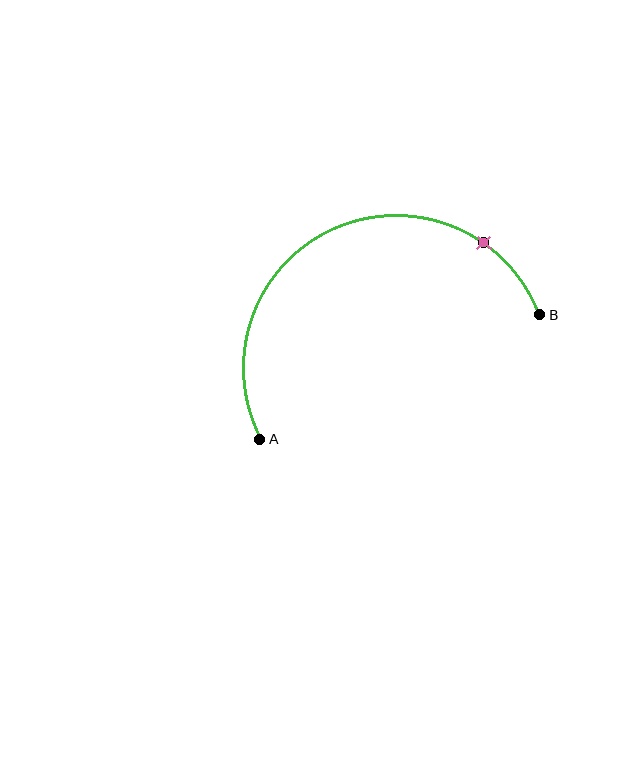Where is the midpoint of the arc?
The arc midpoint is the point on the curve farthest from the straight line joining A and B. It sits above that line.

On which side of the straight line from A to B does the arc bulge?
The arc bulges above the straight line connecting A and B.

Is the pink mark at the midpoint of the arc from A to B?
No. The pink mark lies on the arc but is closer to endpoint B. The arc midpoint would be at the point on the curve equidistant along the arc from both A and B.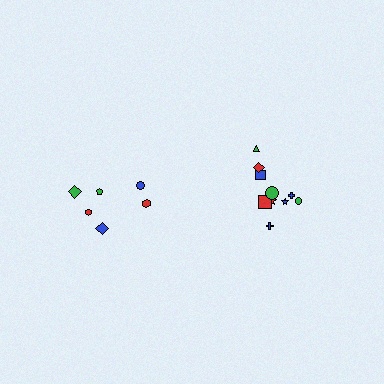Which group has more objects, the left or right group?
The right group.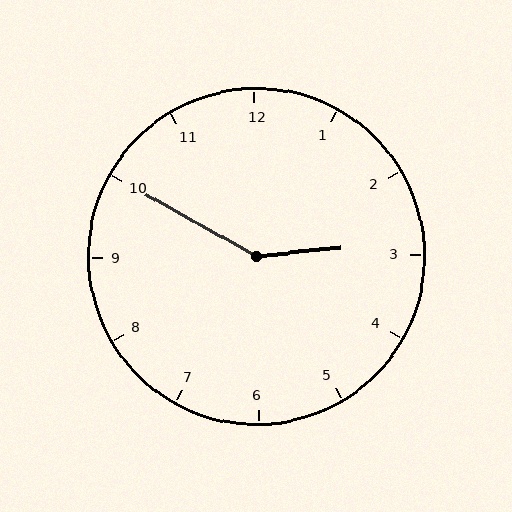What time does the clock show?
2:50.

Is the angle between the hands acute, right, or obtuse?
It is obtuse.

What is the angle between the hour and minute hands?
Approximately 145 degrees.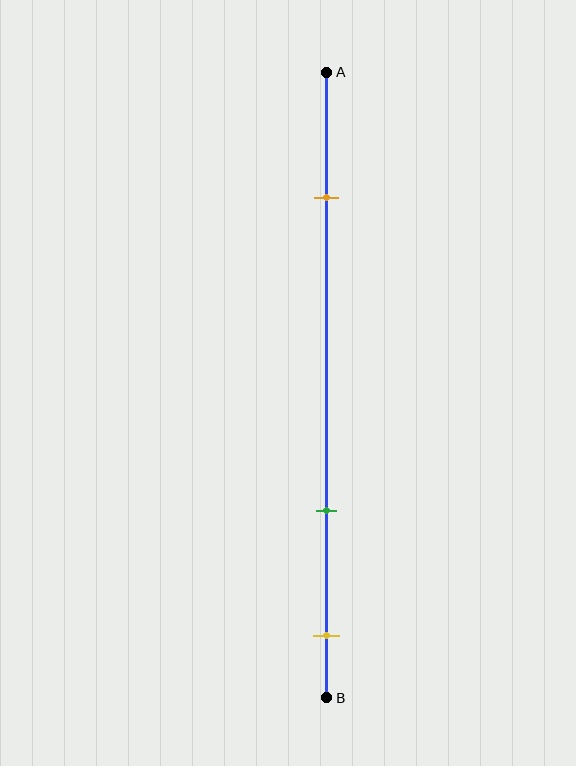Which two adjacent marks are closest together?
The green and yellow marks are the closest adjacent pair.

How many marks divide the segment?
There are 3 marks dividing the segment.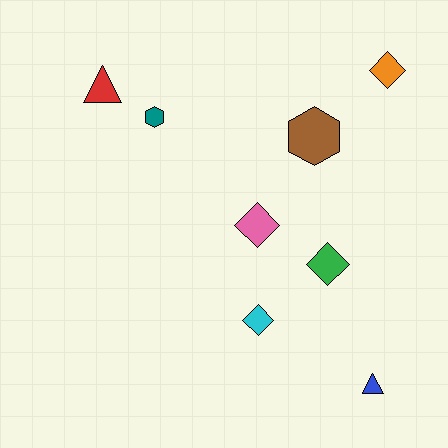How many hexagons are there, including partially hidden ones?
There are 2 hexagons.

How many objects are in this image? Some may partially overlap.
There are 8 objects.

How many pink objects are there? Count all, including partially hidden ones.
There is 1 pink object.